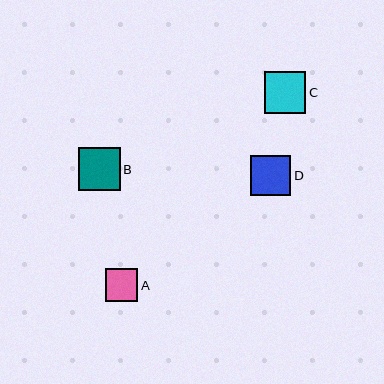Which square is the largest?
Square B is the largest with a size of approximately 42 pixels.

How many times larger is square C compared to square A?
Square C is approximately 1.3 times the size of square A.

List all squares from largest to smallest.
From largest to smallest: B, C, D, A.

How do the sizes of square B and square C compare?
Square B and square C are approximately the same size.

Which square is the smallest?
Square A is the smallest with a size of approximately 33 pixels.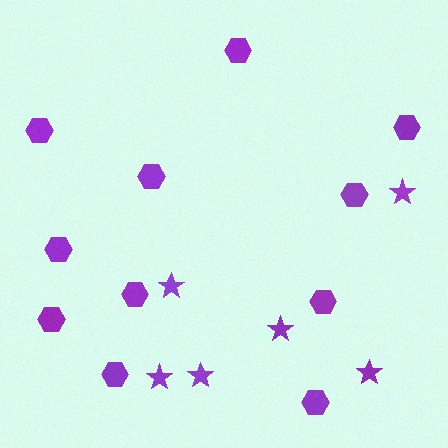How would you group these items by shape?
There are 2 groups: one group of hexagons (11) and one group of stars (6).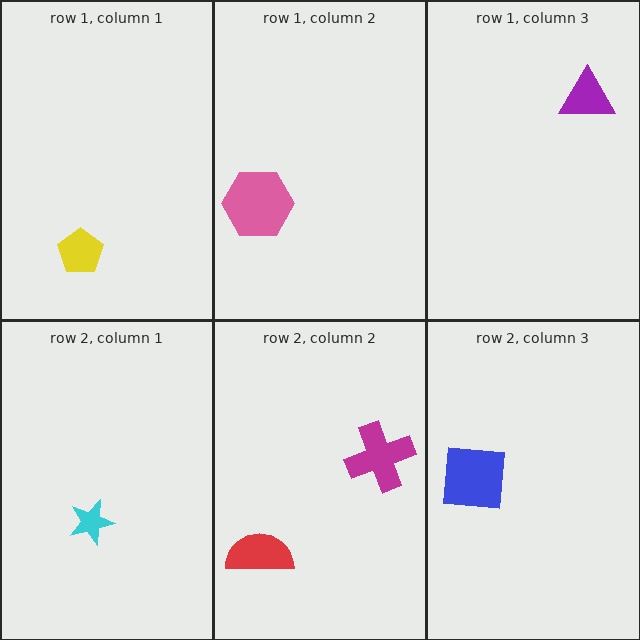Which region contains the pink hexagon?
The row 1, column 2 region.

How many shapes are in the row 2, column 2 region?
2.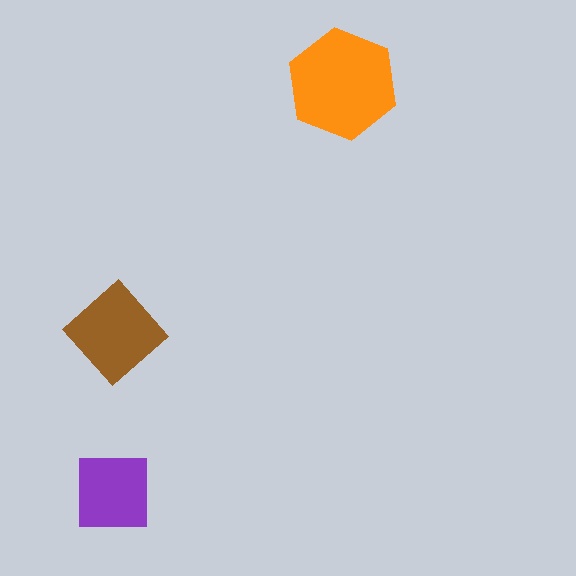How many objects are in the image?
There are 3 objects in the image.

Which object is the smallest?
The purple square.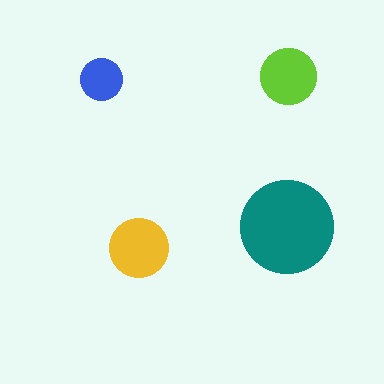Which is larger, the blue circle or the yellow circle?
The yellow one.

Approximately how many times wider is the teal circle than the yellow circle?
About 1.5 times wider.